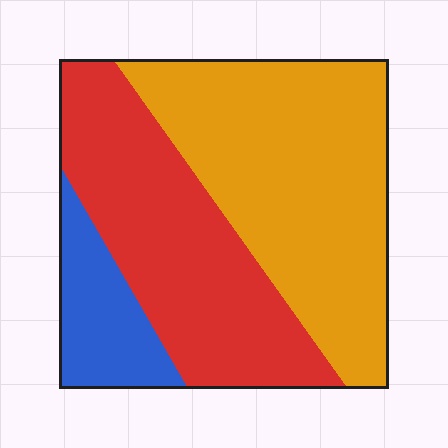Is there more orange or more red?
Orange.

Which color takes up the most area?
Orange, at roughly 50%.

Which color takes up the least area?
Blue, at roughly 15%.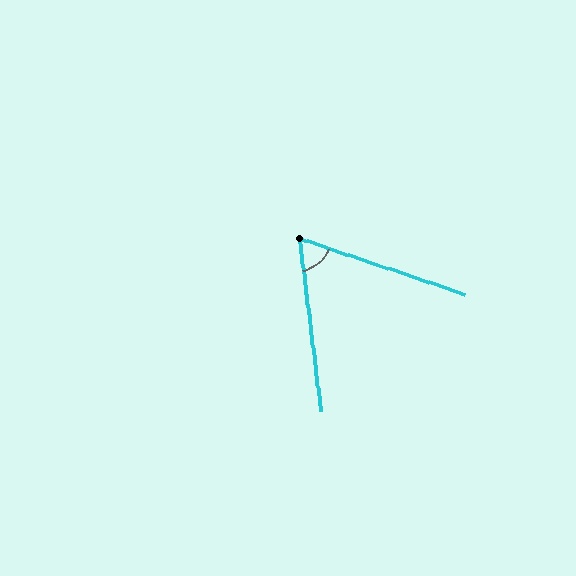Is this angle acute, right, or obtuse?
It is acute.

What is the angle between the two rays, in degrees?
Approximately 64 degrees.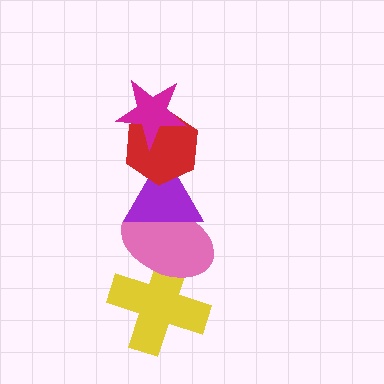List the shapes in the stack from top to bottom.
From top to bottom: the magenta star, the red hexagon, the purple triangle, the pink ellipse, the yellow cross.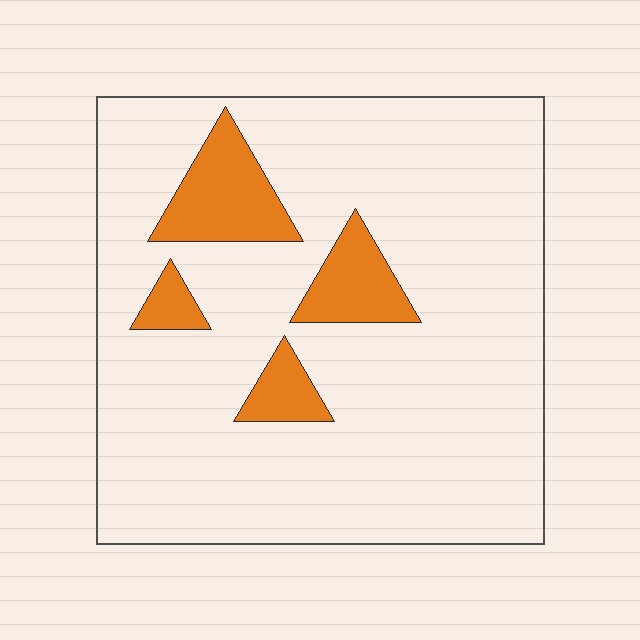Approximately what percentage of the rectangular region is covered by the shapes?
Approximately 15%.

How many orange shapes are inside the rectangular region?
4.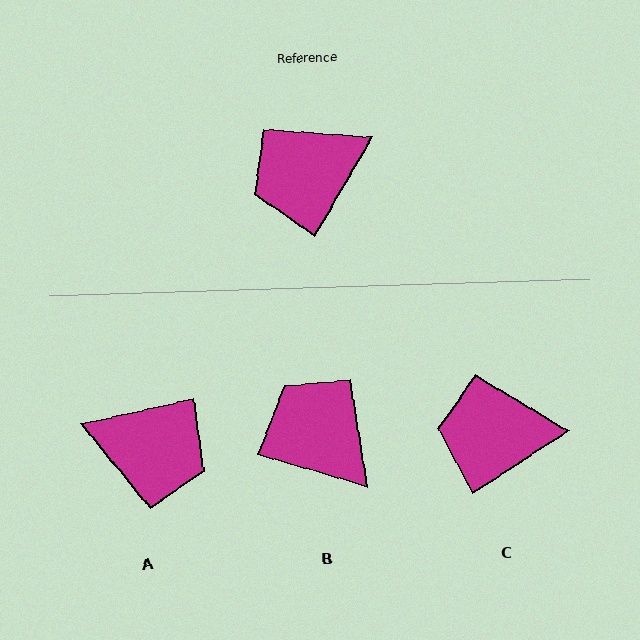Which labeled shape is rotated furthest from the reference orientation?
A, about 133 degrees away.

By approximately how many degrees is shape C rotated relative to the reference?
Approximately 27 degrees clockwise.